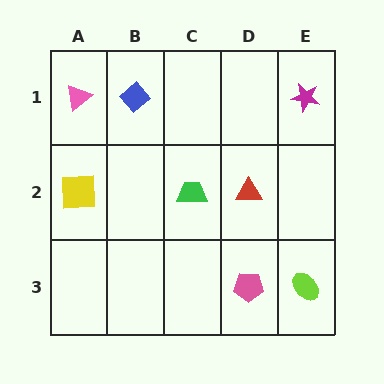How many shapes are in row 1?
3 shapes.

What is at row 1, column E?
A magenta star.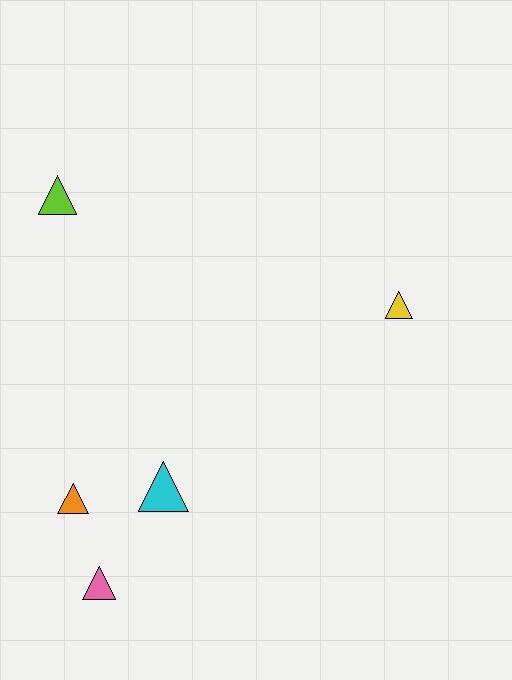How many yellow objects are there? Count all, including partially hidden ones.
There is 1 yellow object.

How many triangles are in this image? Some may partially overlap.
There are 5 triangles.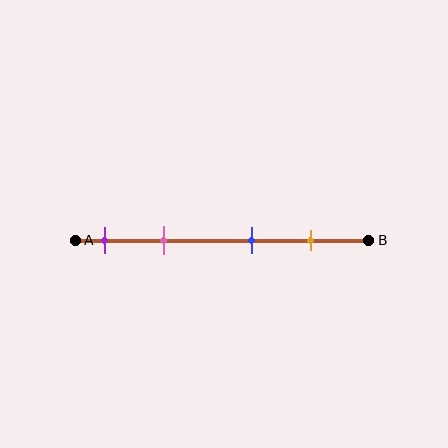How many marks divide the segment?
There are 4 marks dividing the segment.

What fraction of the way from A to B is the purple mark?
The purple mark is approximately 10% (0.1) of the way from A to B.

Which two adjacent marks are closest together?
The purple and pink marks are the closest adjacent pair.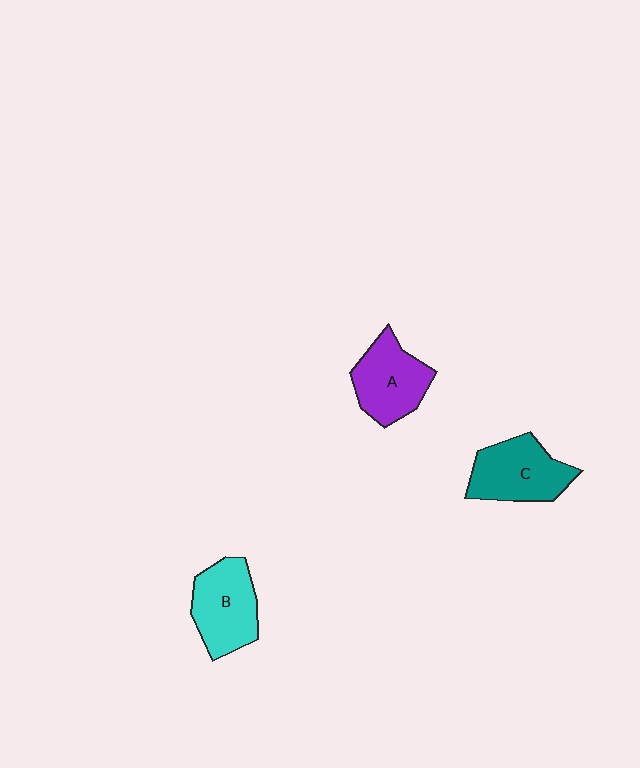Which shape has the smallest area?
Shape A (purple).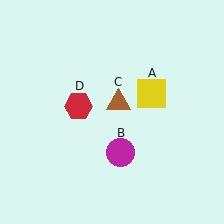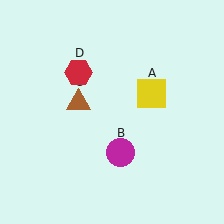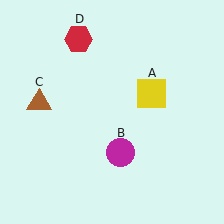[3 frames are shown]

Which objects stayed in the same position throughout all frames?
Yellow square (object A) and magenta circle (object B) remained stationary.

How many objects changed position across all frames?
2 objects changed position: brown triangle (object C), red hexagon (object D).